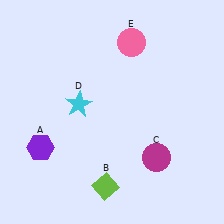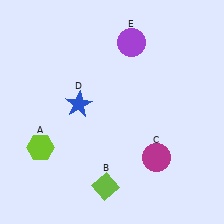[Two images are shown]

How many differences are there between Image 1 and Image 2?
There are 3 differences between the two images.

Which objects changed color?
A changed from purple to lime. D changed from cyan to blue. E changed from pink to purple.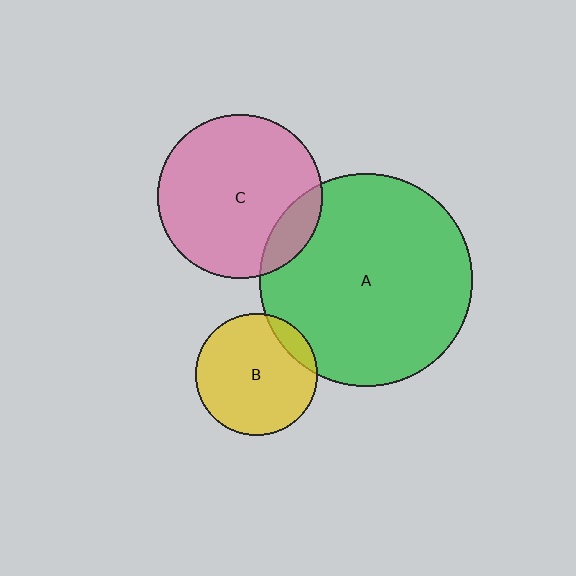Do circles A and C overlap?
Yes.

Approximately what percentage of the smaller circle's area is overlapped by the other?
Approximately 15%.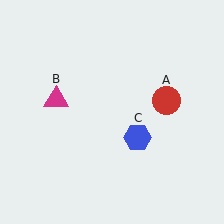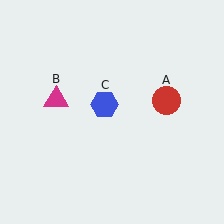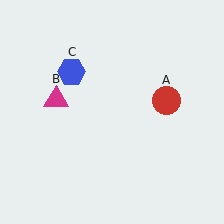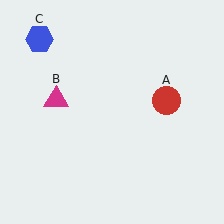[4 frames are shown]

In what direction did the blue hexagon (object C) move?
The blue hexagon (object C) moved up and to the left.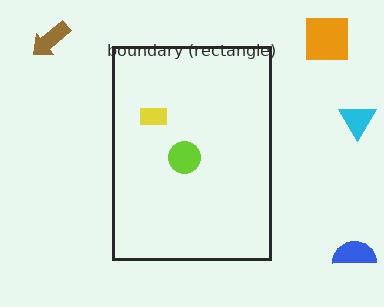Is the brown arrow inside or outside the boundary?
Outside.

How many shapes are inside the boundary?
2 inside, 4 outside.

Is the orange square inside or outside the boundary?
Outside.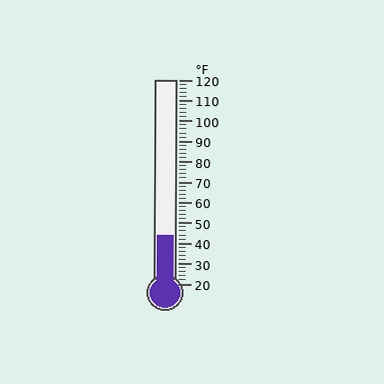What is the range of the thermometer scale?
The thermometer scale ranges from 20°F to 120°F.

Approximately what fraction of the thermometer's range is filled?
The thermometer is filled to approximately 25% of its range.